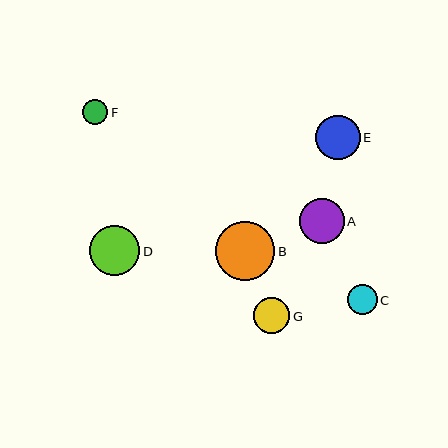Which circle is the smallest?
Circle F is the smallest with a size of approximately 26 pixels.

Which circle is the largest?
Circle B is the largest with a size of approximately 59 pixels.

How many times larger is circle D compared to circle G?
Circle D is approximately 1.4 times the size of circle G.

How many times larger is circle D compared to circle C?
Circle D is approximately 1.6 times the size of circle C.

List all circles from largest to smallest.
From largest to smallest: B, D, A, E, G, C, F.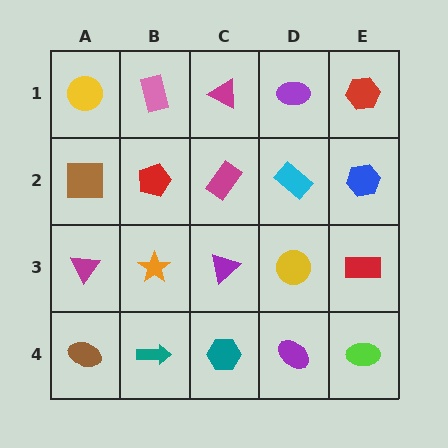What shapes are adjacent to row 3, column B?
A red pentagon (row 2, column B), a teal arrow (row 4, column B), a magenta triangle (row 3, column A), a purple triangle (row 3, column C).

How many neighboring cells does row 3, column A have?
3.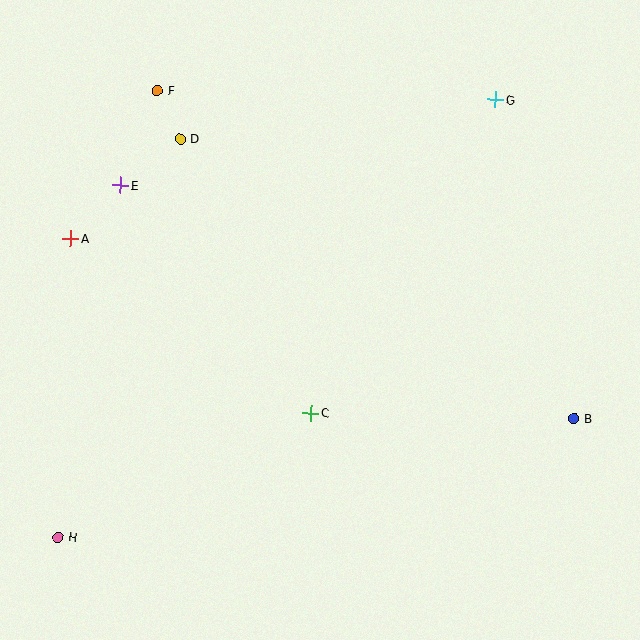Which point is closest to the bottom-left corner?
Point H is closest to the bottom-left corner.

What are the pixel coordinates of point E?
Point E is at (120, 185).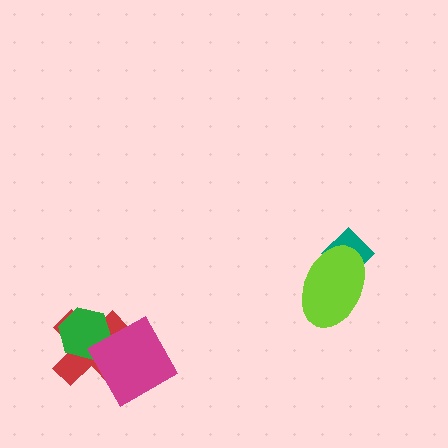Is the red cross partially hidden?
Yes, it is partially covered by another shape.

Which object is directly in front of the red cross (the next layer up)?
The green hexagon is directly in front of the red cross.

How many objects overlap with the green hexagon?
2 objects overlap with the green hexagon.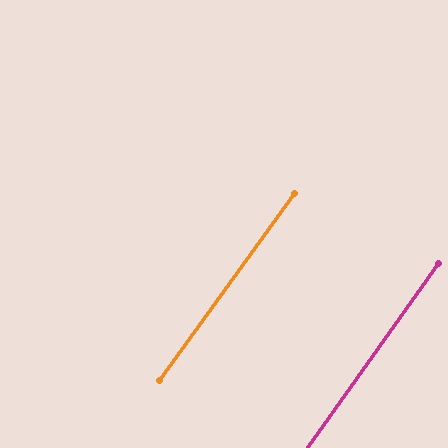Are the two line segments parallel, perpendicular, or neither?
Parallel — their directions differ by only 0.7°.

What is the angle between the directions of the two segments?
Approximately 1 degree.